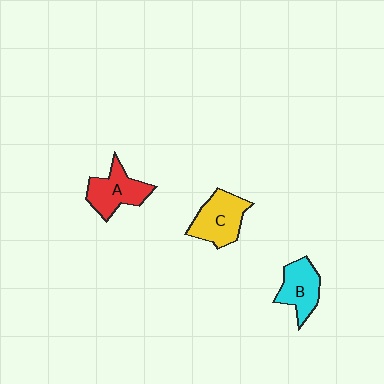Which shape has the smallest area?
Shape B (cyan).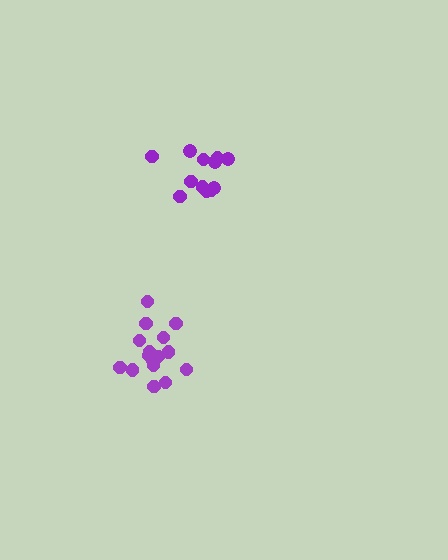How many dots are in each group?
Group 1: 12 dots, Group 2: 17 dots (29 total).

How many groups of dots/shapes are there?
There are 2 groups.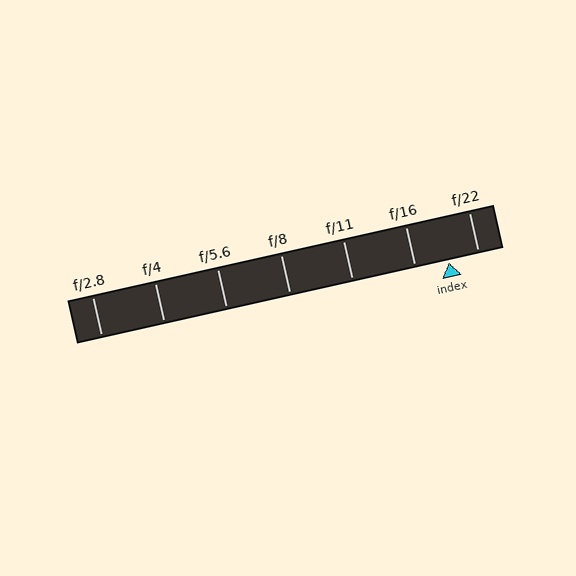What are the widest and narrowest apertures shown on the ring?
The widest aperture shown is f/2.8 and the narrowest is f/22.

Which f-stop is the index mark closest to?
The index mark is closest to f/22.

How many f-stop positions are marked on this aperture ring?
There are 7 f-stop positions marked.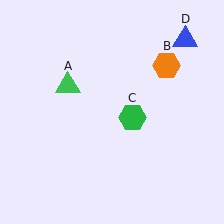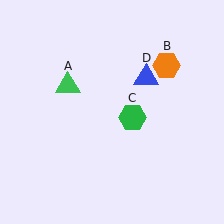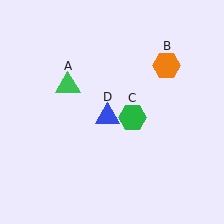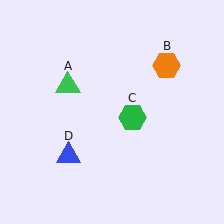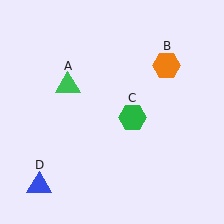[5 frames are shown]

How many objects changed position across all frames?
1 object changed position: blue triangle (object D).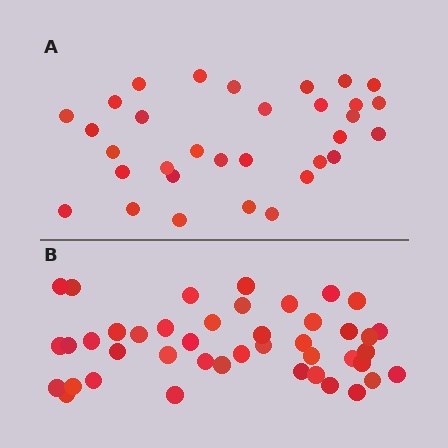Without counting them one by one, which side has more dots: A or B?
Region B (the bottom region) has more dots.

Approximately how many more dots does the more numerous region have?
Region B has roughly 12 or so more dots than region A.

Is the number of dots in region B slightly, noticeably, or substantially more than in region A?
Region B has noticeably more, but not dramatically so. The ratio is roughly 1.3 to 1.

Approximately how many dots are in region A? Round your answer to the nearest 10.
About 30 dots. (The exact count is 32, which rounds to 30.)